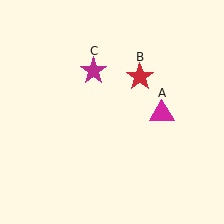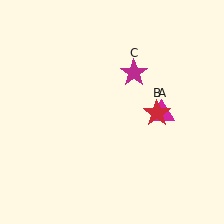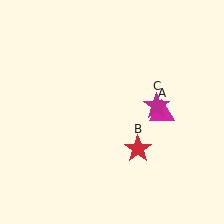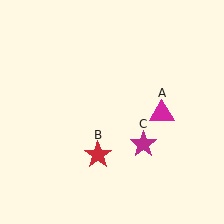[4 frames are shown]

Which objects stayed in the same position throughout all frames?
Magenta triangle (object A) remained stationary.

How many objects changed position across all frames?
2 objects changed position: red star (object B), magenta star (object C).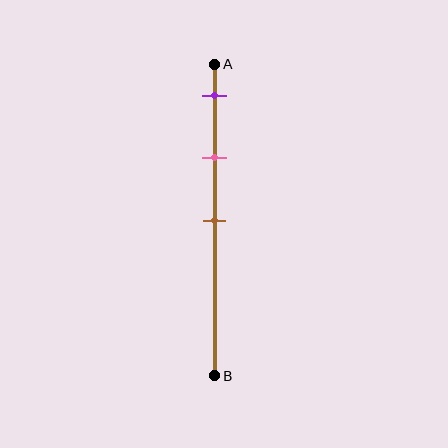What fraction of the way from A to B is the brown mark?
The brown mark is approximately 50% (0.5) of the way from A to B.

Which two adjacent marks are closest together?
The purple and pink marks are the closest adjacent pair.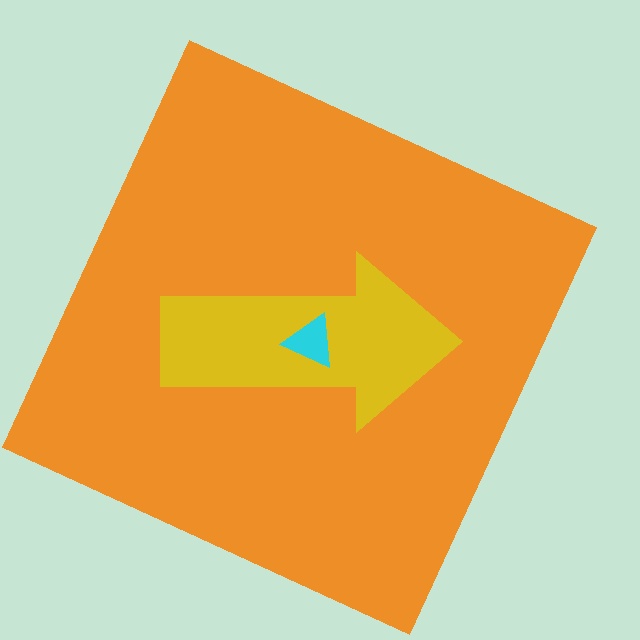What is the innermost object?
The cyan triangle.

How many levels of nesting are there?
3.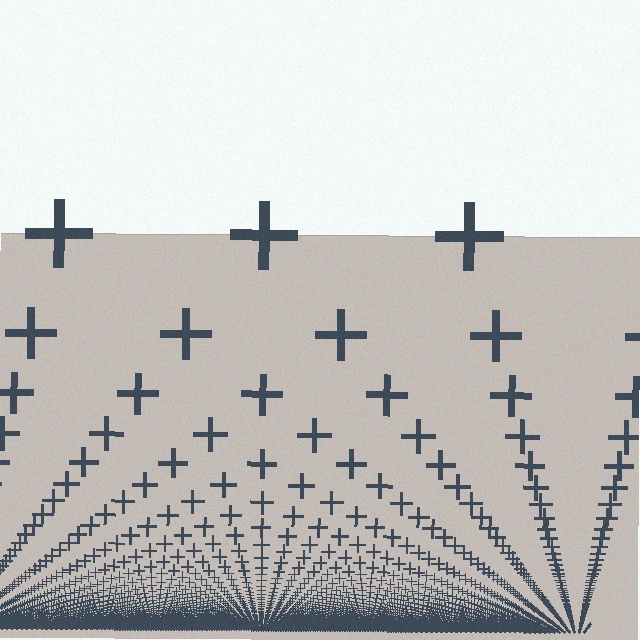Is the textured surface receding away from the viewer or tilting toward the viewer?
The surface appears to tilt toward the viewer. Texture elements get larger and sparser toward the top.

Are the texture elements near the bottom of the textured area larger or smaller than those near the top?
Smaller. The gradient is inverted — elements near the bottom are smaller and denser.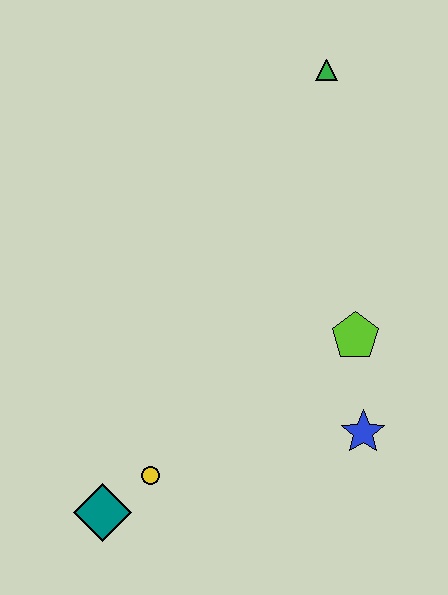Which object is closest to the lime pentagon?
The blue star is closest to the lime pentagon.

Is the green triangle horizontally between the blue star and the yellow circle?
Yes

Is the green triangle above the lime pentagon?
Yes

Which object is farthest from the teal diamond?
The green triangle is farthest from the teal diamond.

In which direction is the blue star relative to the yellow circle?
The blue star is to the right of the yellow circle.